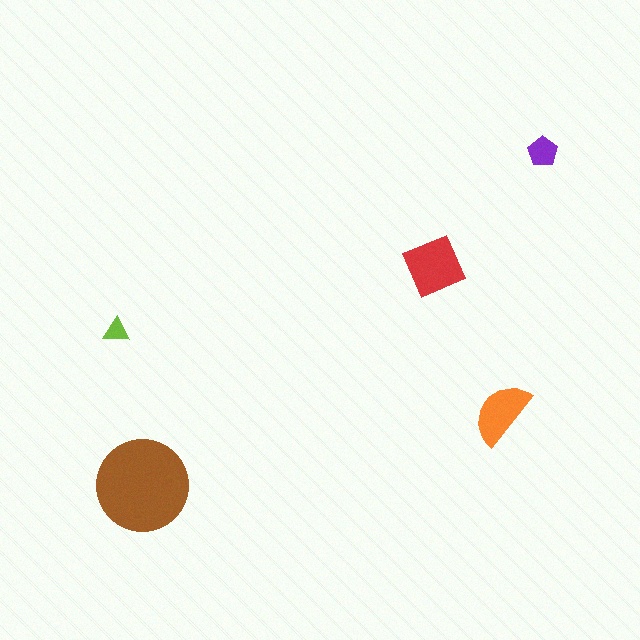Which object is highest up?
The purple pentagon is topmost.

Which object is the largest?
The brown circle.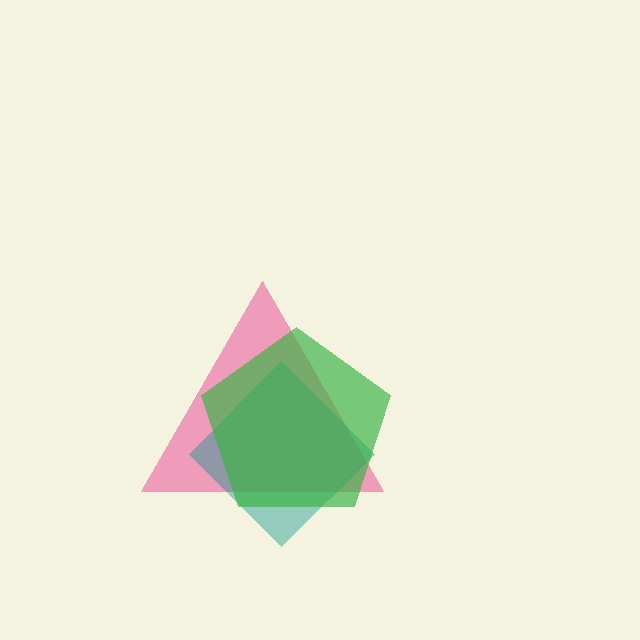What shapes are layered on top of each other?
The layered shapes are: a pink triangle, a teal diamond, a green pentagon.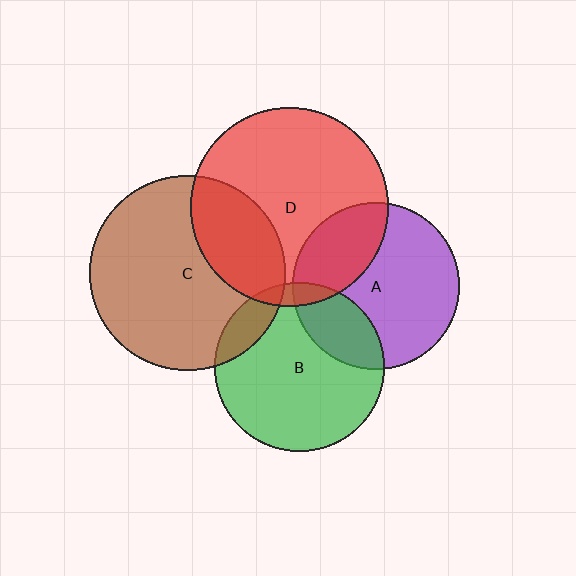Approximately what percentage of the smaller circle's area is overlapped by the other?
Approximately 30%.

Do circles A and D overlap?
Yes.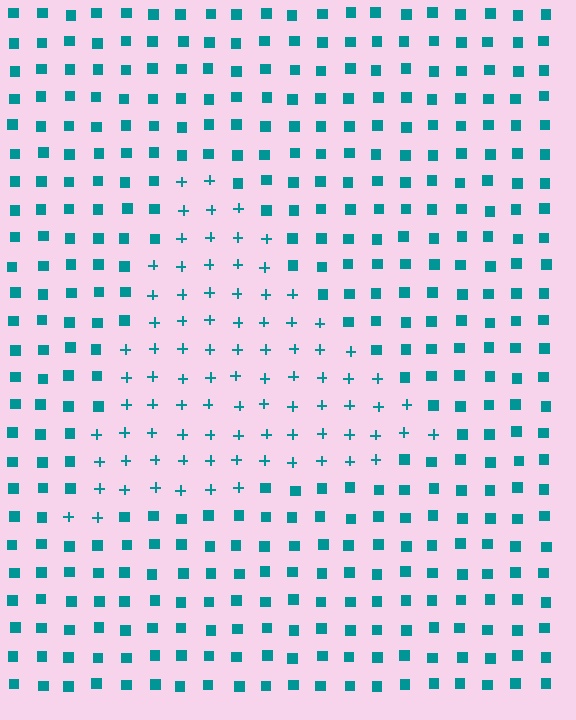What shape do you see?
I see a triangle.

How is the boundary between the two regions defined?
The boundary is defined by a change in element shape: plus signs inside vs. squares outside. All elements share the same color and spacing.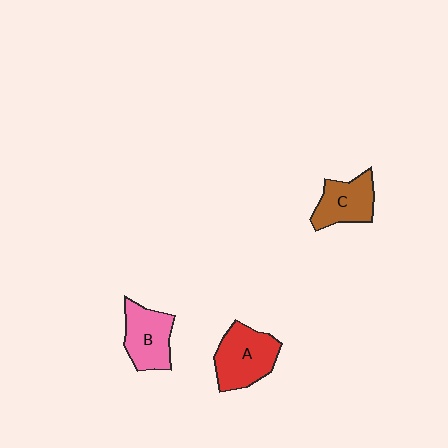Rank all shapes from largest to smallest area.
From largest to smallest: A (red), B (pink), C (brown).